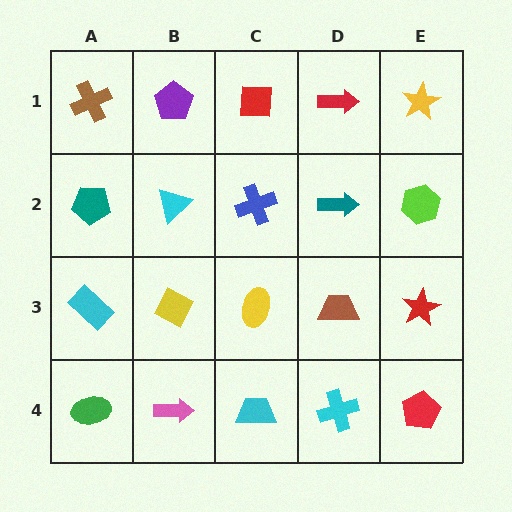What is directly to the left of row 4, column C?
A pink arrow.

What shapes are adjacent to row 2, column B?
A purple pentagon (row 1, column B), a yellow diamond (row 3, column B), a teal pentagon (row 2, column A), a blue cross (row 2, column C).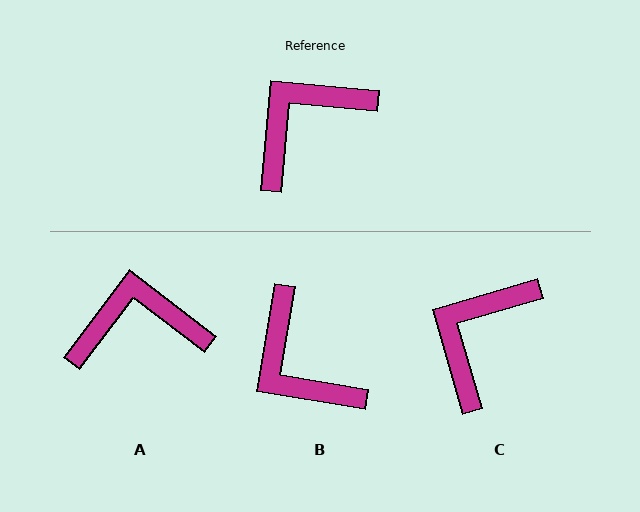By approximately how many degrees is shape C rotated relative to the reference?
Approximately 21 degrees counter-clockwise.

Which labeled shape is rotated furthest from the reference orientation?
B, about 86 degrees away.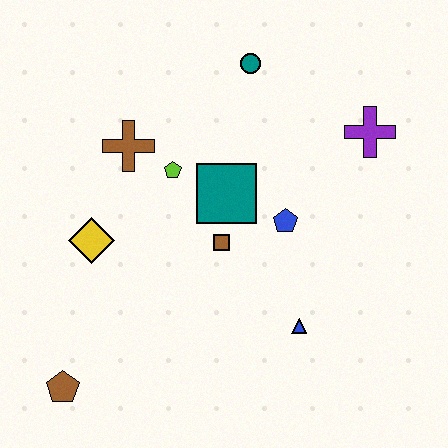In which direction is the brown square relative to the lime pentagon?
The brown square is below the lime pentagon.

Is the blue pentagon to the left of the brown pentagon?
No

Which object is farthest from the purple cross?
The brown pentagon is farthest from the purple cross.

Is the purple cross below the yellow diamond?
No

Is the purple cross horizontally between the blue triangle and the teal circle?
No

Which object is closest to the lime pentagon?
The brown cross is closest to the lime pentagon.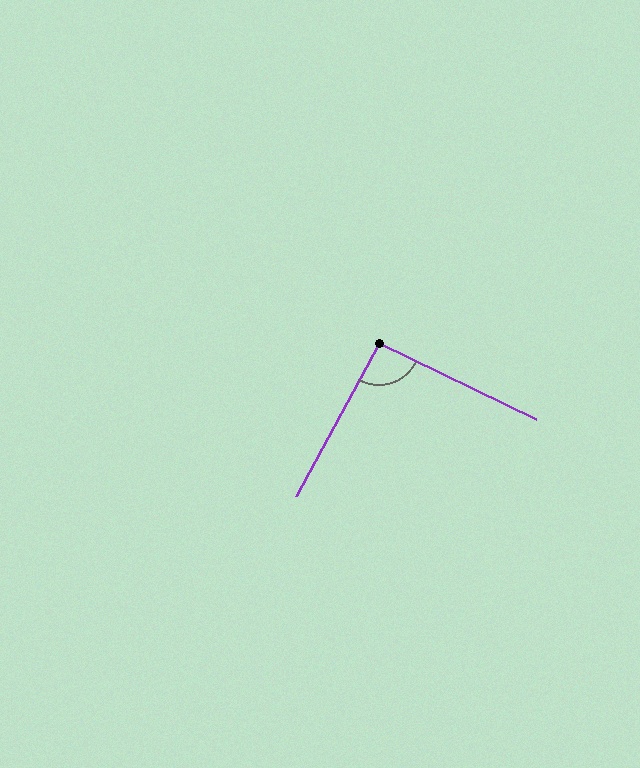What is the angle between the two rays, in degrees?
Approximately 93 degrees.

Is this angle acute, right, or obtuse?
It is approximately a right angle.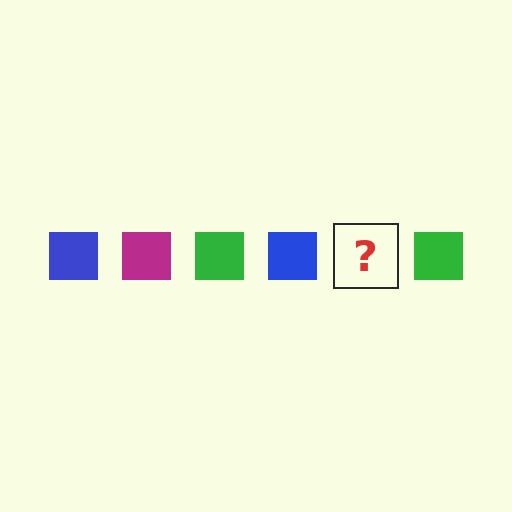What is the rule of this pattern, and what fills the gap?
The rule is that the pattern cycles through blue, magenta, green squares. The gap should be filled with a magenta square.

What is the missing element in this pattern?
The missing element is a magenta square.